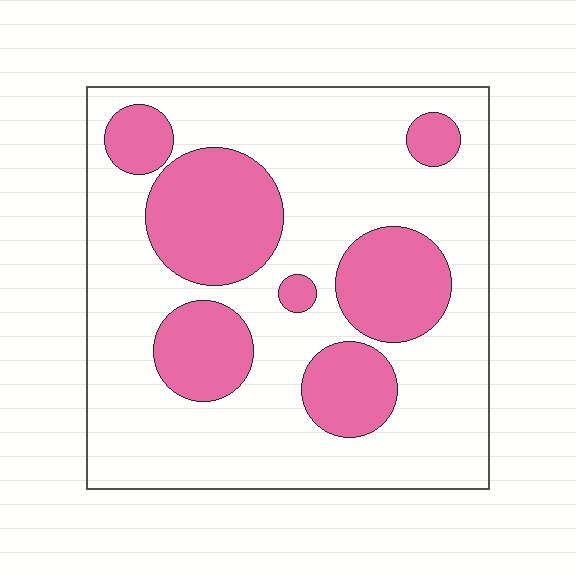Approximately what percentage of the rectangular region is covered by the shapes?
Approximately 30%.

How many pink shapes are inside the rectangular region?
7.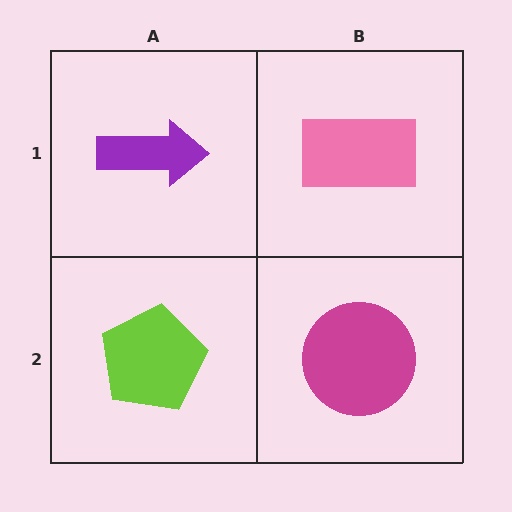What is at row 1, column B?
A pink rectangle.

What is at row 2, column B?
A magenta circle.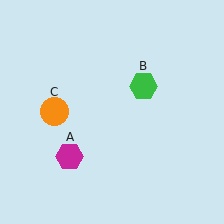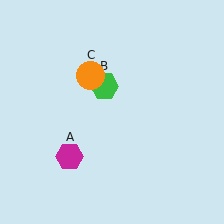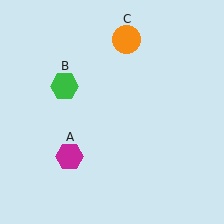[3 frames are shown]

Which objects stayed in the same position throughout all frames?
Magenta hexagon (object A) remained stationary.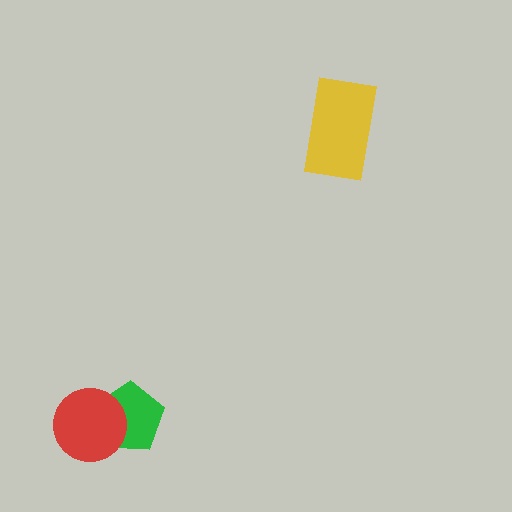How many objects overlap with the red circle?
1 object overlaps with the red circle.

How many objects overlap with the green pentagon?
1 object overlaps with the green pentagon.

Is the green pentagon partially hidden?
Yes, it is partially covered by another shape.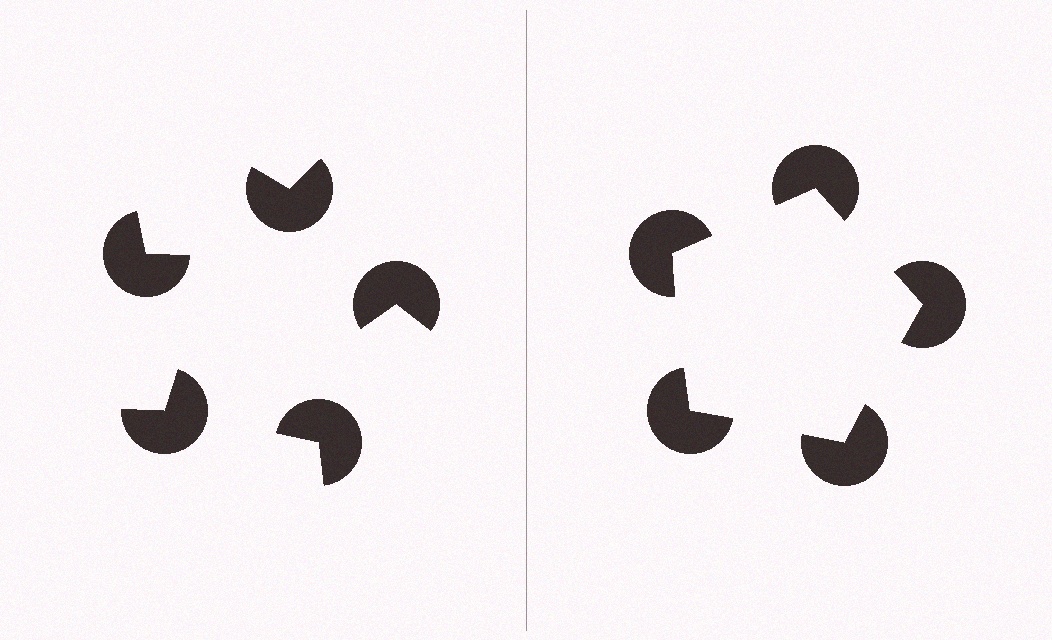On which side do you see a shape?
An illusory pentagon appears on the right side. On the left side the wedge cuts are rotated, so no coherent shape forms.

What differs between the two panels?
The pac-man discs are positioned identically on both sides; only the wedge orientations differ. On the right they align to a pentagon; on the left they are misaligned.